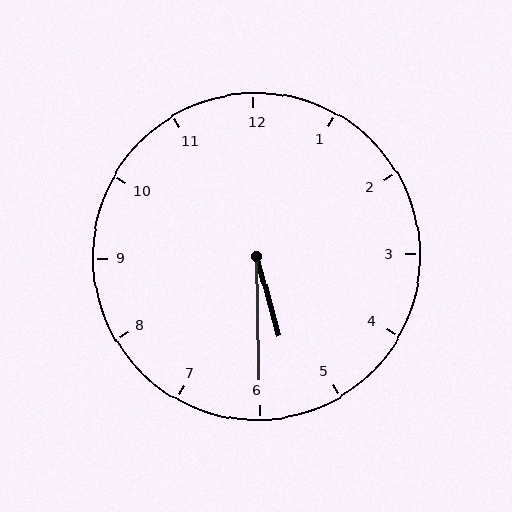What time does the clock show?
5:30.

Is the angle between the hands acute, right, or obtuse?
It is acute.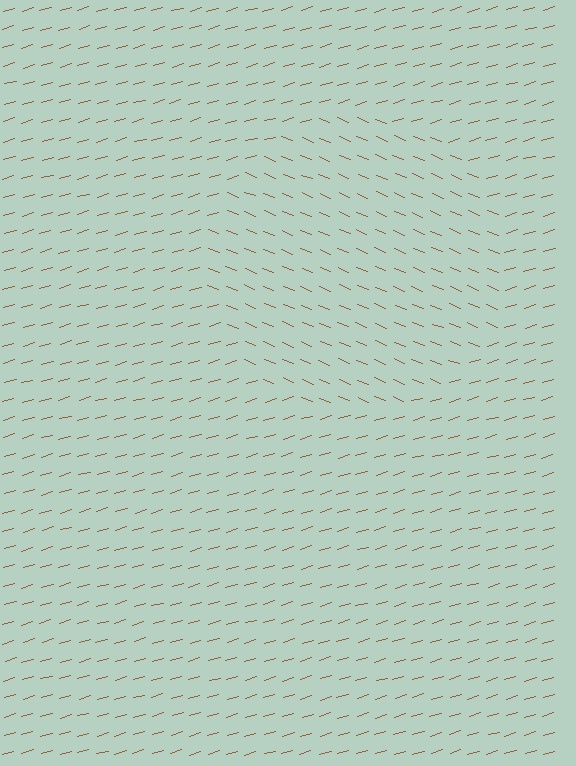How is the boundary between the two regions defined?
The boundary is defined purely by a change in line orientation (approximately 39 degrees difference). All lines are the same color and thickness.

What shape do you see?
I see a circle.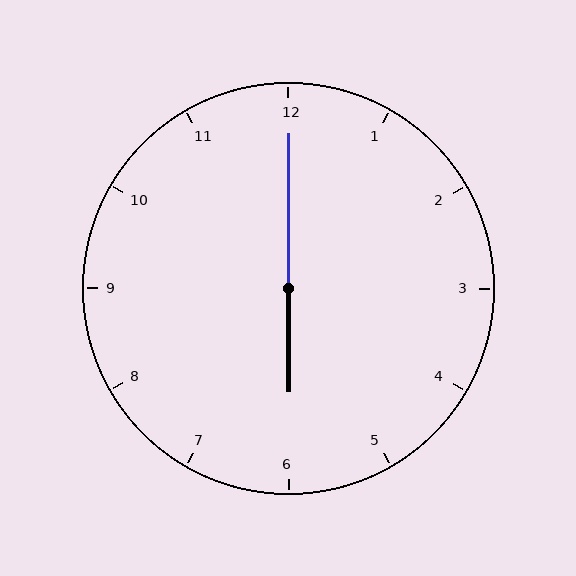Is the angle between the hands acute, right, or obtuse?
It is obtuse.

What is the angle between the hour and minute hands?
Approximately 180 degrees.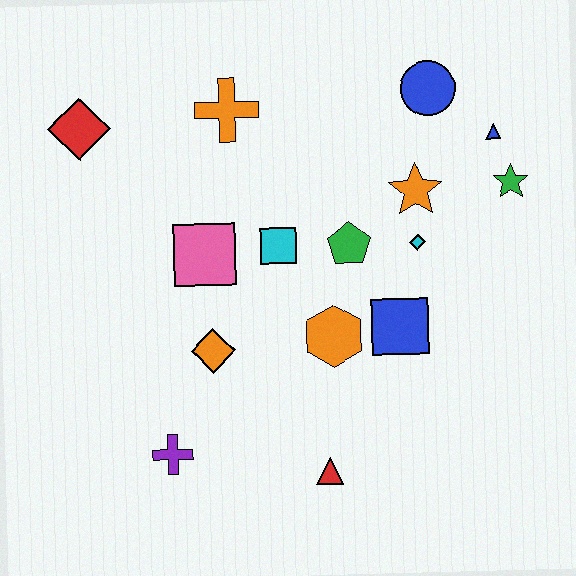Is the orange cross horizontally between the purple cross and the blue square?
Yes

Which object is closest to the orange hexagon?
The blue square is closest to the orange hexagon.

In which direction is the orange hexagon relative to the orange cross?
The orange hexagon is below the orange cross.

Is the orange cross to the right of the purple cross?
Yes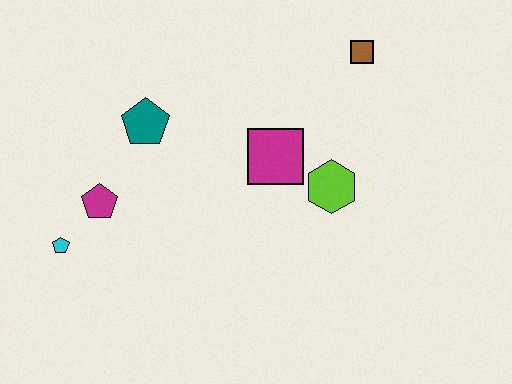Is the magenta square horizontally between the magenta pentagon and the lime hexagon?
Yes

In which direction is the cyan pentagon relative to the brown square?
The cyan pentagon is to the left of the brown square.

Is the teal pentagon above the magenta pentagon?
Yes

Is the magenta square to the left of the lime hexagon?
Yes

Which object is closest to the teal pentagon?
The magenta pentagon is closest to the teal pentagon.